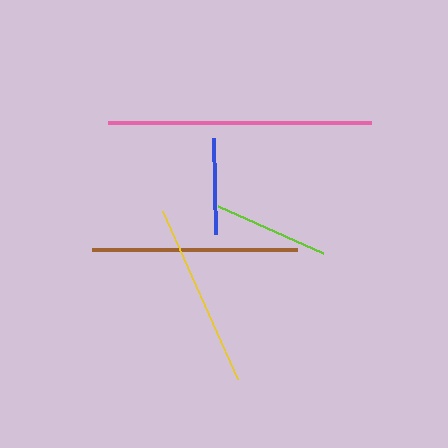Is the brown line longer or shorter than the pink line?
The pink line is longer than the brown line.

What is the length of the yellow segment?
The yellow segment is approximately 184 pixels long.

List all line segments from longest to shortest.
From longest to shortest: pink, brown, yellow, lime, blue.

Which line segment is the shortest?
The blue line is the shortest at approximately 96 pixels.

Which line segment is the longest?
The pink line is the longest at approximately 263 pixels.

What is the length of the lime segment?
The lime segment is approximately 115 pixels long.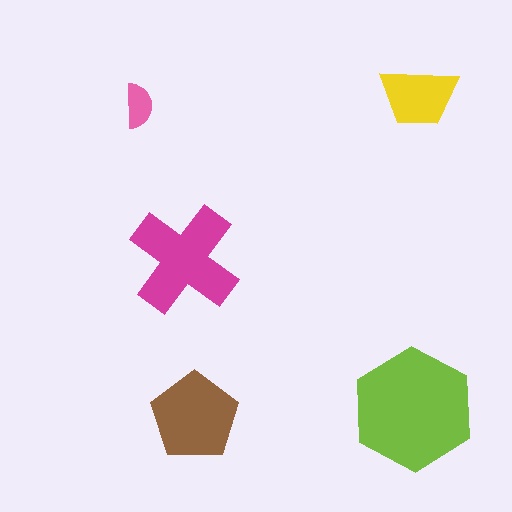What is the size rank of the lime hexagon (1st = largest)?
1st.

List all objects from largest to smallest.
The lime hexagon, the magenta cross, the brown pentagon, the yellow trapezoid, the pink semicircle.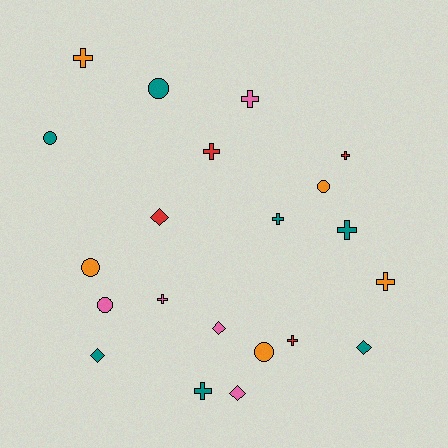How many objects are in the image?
There are 21 objects.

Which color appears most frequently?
Teal, with 7 objects.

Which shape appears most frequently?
Cross, with 10 objects.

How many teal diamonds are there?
There are 2 teal diamonds.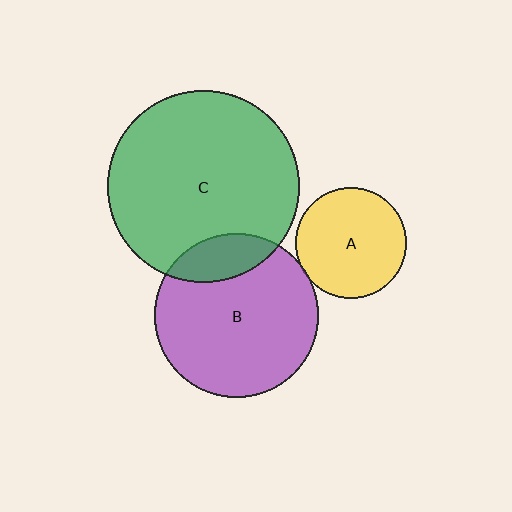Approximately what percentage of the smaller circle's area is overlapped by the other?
Approximately 5%.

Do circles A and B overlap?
Yes.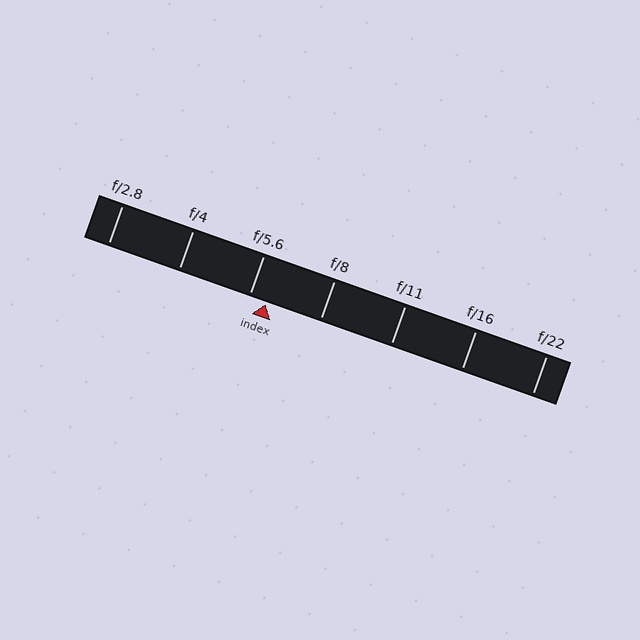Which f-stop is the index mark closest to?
The index mark is closest to f/5.6.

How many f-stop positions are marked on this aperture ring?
There are 7 f-stop positions marked.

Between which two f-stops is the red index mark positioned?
The index mark is between f/5.6 and f/8.